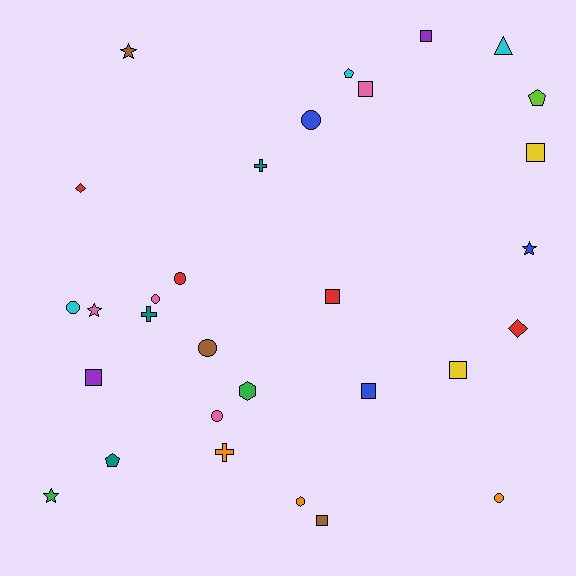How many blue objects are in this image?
There are 3 blue objects.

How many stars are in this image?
There are 4 stars.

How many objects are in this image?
There are 30 objects.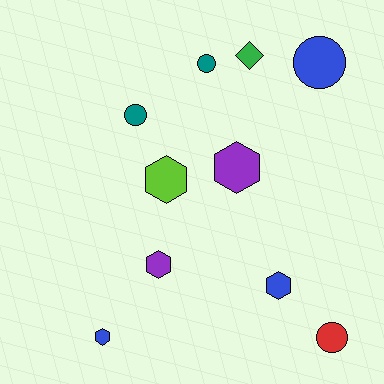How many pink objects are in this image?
There are no pink objects.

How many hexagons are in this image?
There are 5 hexagons.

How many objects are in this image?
There are 10 objects.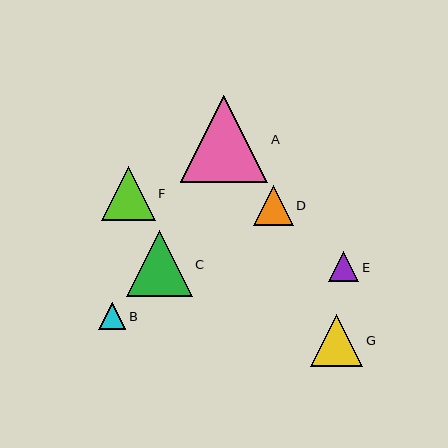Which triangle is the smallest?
Triangle B is the smallest with a size of approximately 27 pixels.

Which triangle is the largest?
Triangle A is the largest with a size of approximately 88 pixels.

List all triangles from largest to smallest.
From largest to smallest: A, C, F, G, D, E, B.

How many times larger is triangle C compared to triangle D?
Triangle C is approximately 1.7 times the size of triangle D.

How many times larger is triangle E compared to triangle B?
Triangle E is approximately 1.1 times the size of triangle B.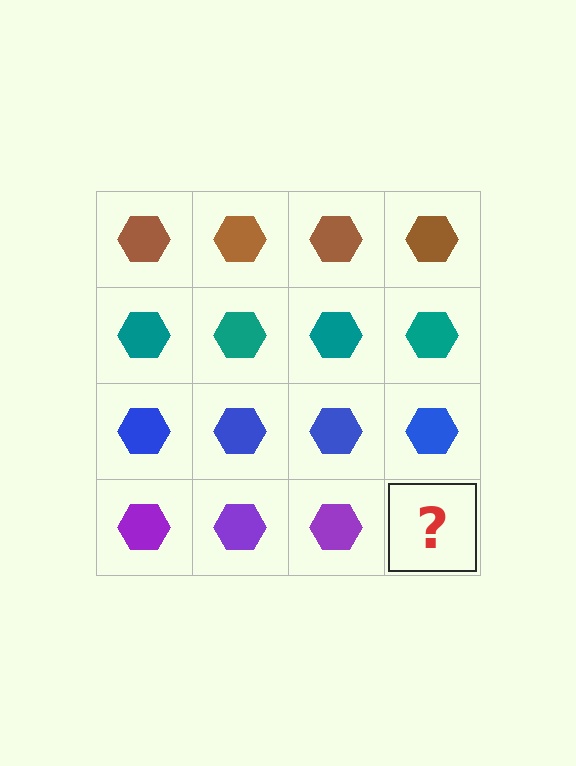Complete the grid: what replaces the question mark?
The question mark should be replaced with a purple hexagon.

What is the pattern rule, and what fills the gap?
The rule is that each row has a consistent color. The gap should be filled with a purple hexagon.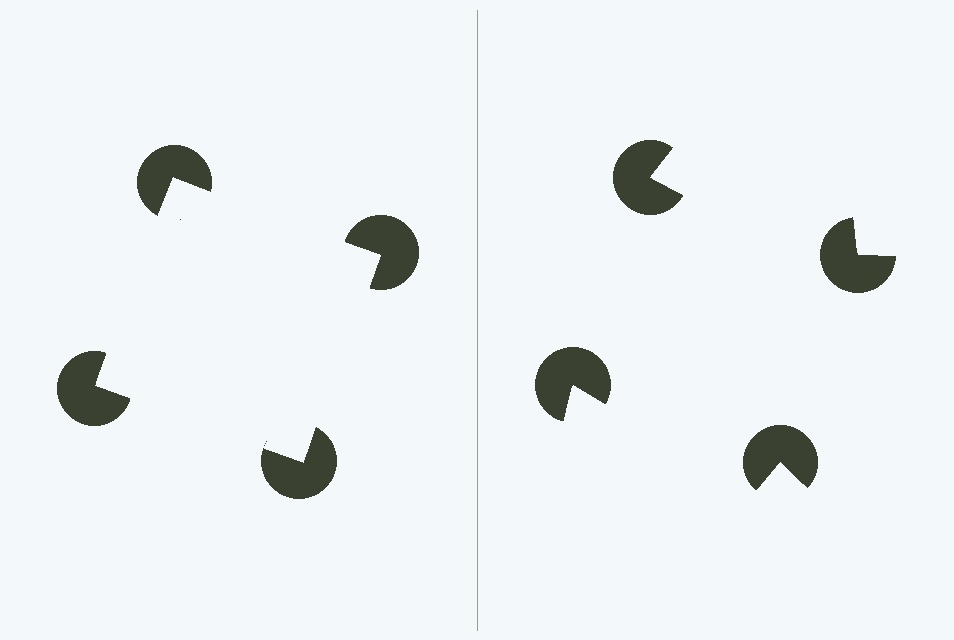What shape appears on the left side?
An illusory square.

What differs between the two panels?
The pac-man discs are positioned identically on both sides; only the wedge orientations differ. On the left they align to a square; on the right they are misaligned.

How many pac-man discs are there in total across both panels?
8 — 4 on each side.